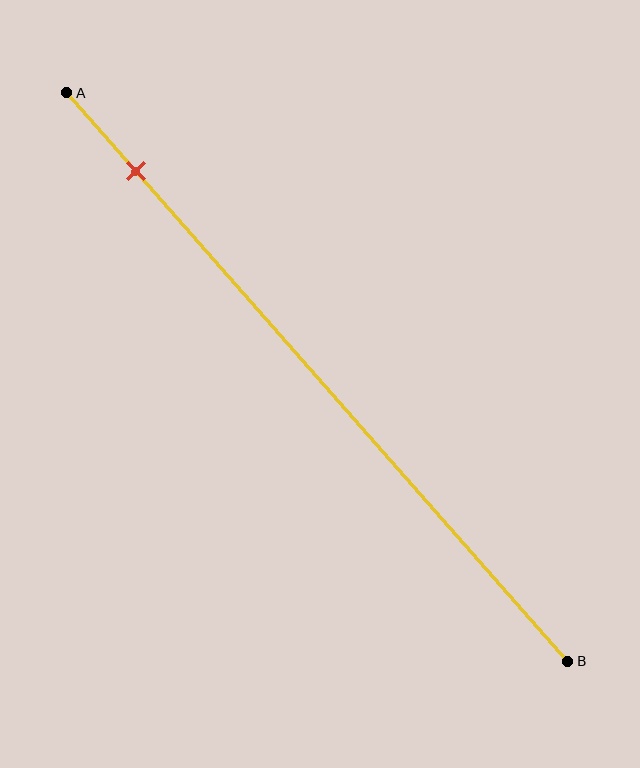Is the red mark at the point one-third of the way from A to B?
No, the mark is at about 15% from A, not at the 33% one-third point.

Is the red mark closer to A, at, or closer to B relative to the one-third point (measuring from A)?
The red mark is closer to point A than the one-third point of segment AB.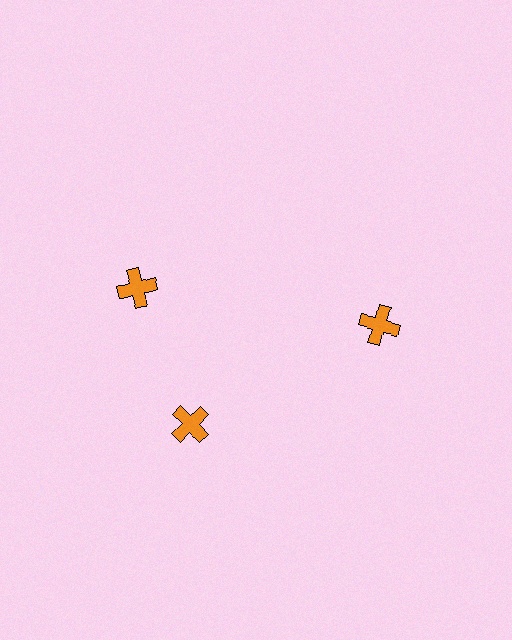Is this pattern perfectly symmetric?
No. The 3 orange crosses are arranged in a ring, but one element near the 11 o'clock position is rotated out of alignment along the ring, breaking the 3-fold rotational symmetry.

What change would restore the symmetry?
The symmetry would be restored by rotating it back into even spacing with its neighbors so that all 3 crosses sit at equal angles and equal distance from the center.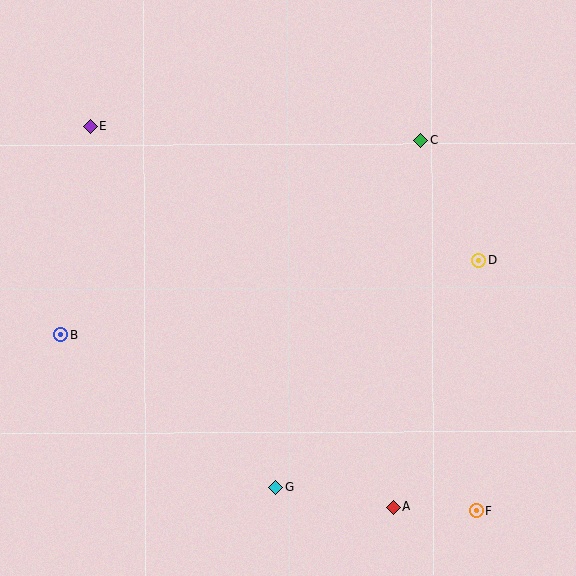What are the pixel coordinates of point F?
Point F is at (476, 511).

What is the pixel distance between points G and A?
The distance between G and A is 119 pixels.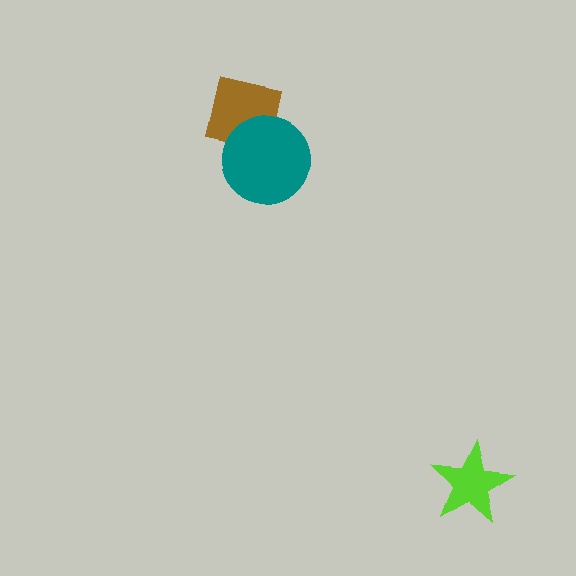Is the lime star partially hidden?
No, no other shape covers it.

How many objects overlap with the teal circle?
1 object overlaps with the teal circle.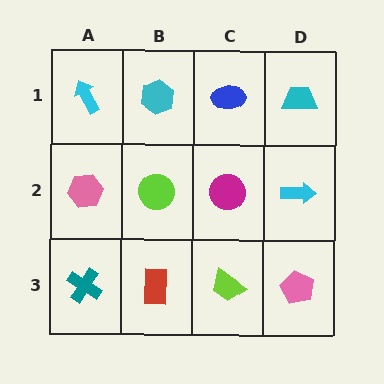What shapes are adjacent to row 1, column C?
A magenta circle (row 2, column C), a cyan hexagon (row 1, column B), a cyan trapezoid (row 1, column D).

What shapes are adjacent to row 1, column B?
A lime circle (row 2, column B), a cyan arrow (row 1, column A), a blue ellipse (row 1, column C).